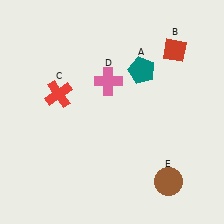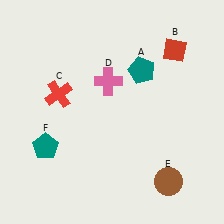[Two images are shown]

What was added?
A teal pentagon (F) was added in Image 2.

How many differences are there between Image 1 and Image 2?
There is 1 difference between the two images.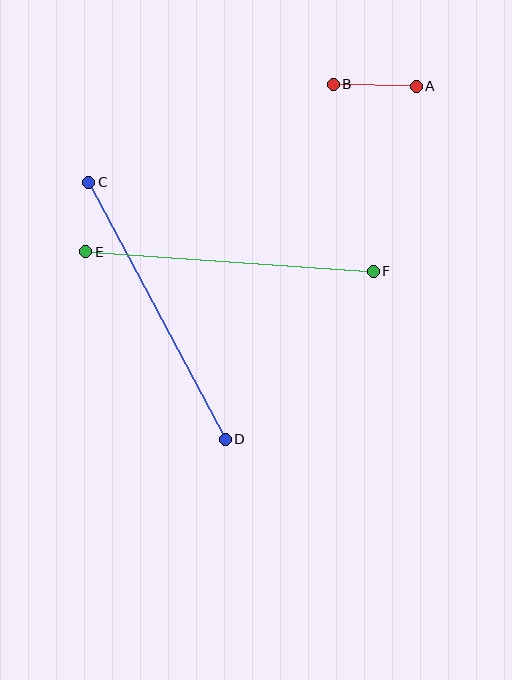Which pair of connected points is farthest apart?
Points C and D are farthest apart.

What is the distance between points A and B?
The distance is approximately 83 pixels.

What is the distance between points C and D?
The distance is approximately 291 pixels.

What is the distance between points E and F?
The distance is approximately 288 pixels.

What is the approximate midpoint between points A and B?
The midpoint is at approximately (375, 85) pixels.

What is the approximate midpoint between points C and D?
The midpoint is at approximately (157, 311) pixels.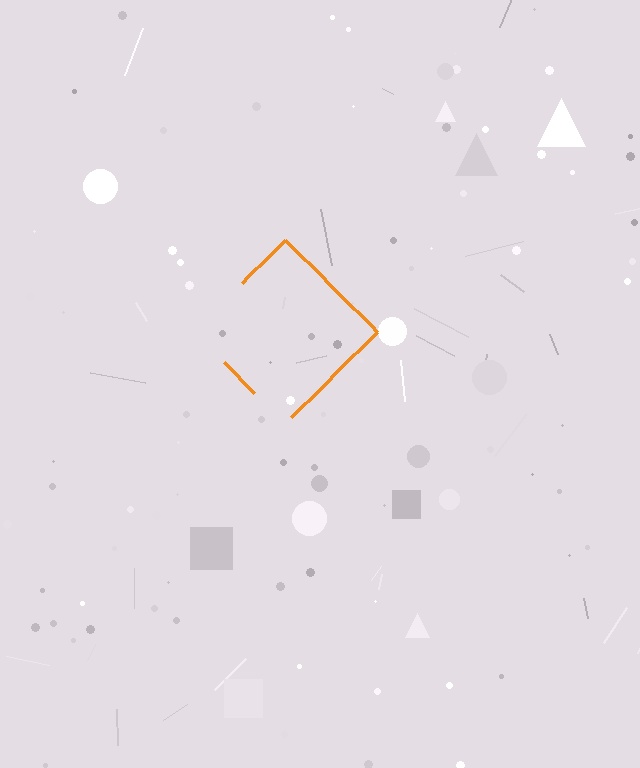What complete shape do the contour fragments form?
The contour fragments form a diamond.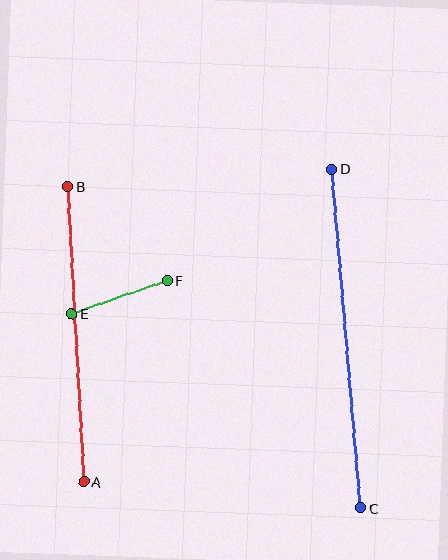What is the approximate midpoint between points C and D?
The midpoint is at approximately (346, 339) pixels.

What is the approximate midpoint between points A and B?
The midpoint is at approximately (76, 334) pixels.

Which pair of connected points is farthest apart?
Points C and D are farthest apart.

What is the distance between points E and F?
The distance is approximately 101 pixels.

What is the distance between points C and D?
The distance is approximately 340 pixels.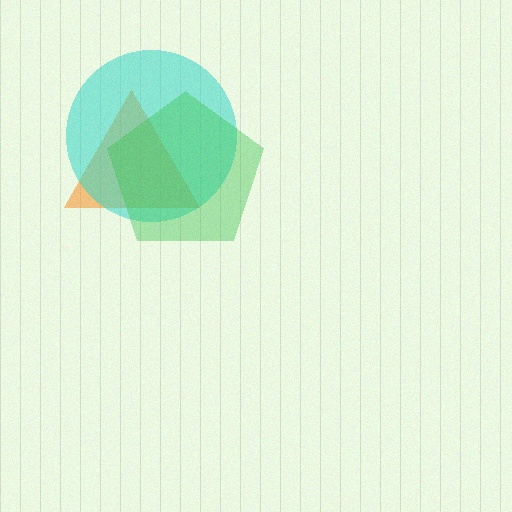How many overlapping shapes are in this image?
There are 3 overlapping shapes in the image.